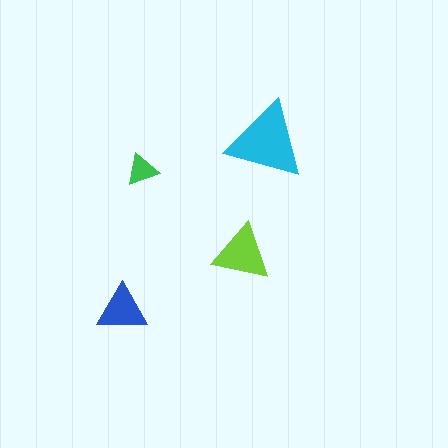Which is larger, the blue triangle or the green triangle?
The blue one.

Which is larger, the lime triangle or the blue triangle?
The lime one.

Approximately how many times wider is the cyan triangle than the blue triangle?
About 1.5 times wider.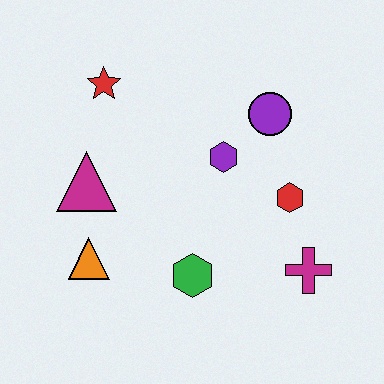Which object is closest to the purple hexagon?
The purple circle is closest to the purple hexagon.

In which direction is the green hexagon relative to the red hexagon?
The green hexagon is to the left of the red hexagon.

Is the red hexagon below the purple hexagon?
Yes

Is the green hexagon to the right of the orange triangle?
Yes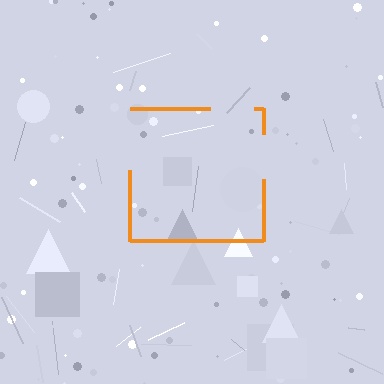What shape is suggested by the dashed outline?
The dashed outline suggests a square.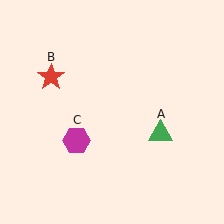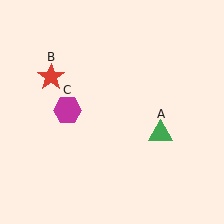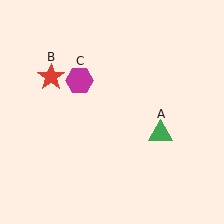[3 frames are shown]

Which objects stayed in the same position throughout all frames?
Green triangle (object A) and red star (object B) remained stationary.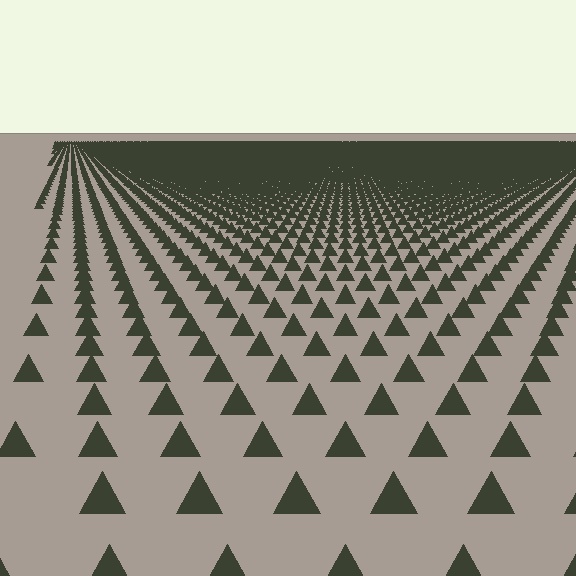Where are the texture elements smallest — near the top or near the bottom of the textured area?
Near the top.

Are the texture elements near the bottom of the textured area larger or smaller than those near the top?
Larger. Near the bottom, elements are closer to the viewer and appear at a bigger on-screen size.